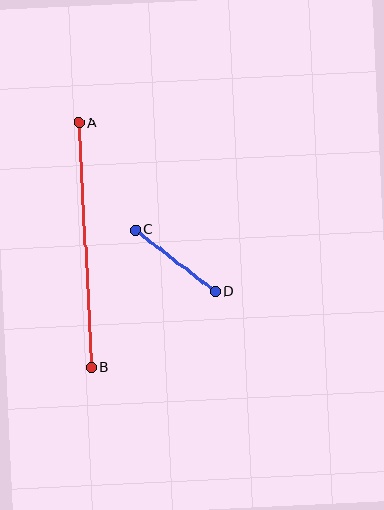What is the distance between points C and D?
The distance is approximately 101 pixels.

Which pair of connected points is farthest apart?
Points A and B are farthest apart.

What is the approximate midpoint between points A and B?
The midpoint is at approximately (85, 245) pixels.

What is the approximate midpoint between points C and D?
The midpoint is at approximately (175, 261) pixels.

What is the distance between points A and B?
The distance is approximately 245 pixels.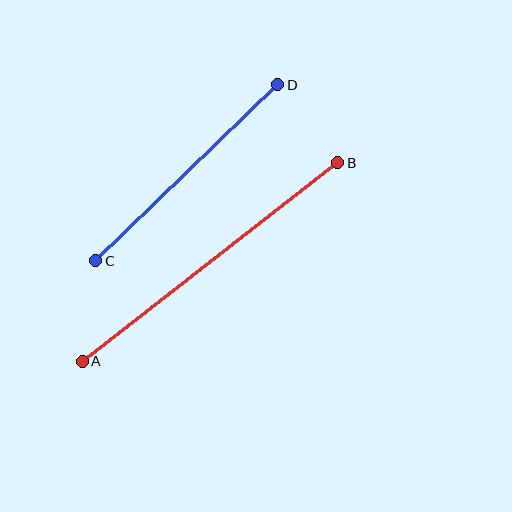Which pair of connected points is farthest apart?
Points A and B are farthest apart.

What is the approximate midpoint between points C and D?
The midpoint is at approximately (187, 173) pixels.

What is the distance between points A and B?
The distance is approximately 324 pixels.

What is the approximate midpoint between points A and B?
The midpoint is at approximately (210, 262) pixels.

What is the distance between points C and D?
The distance is approximately 253 pixels.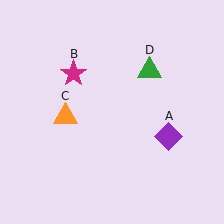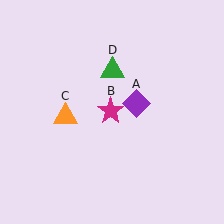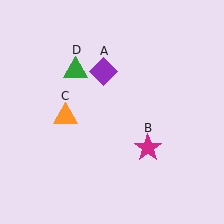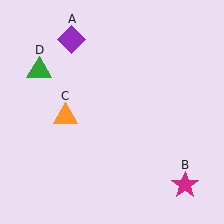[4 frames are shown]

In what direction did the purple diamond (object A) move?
The purple diamond (object A) moved up and to the left.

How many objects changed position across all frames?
3 objects changed position: purple diamond (object A), magenta star (object B), green triangle (object D).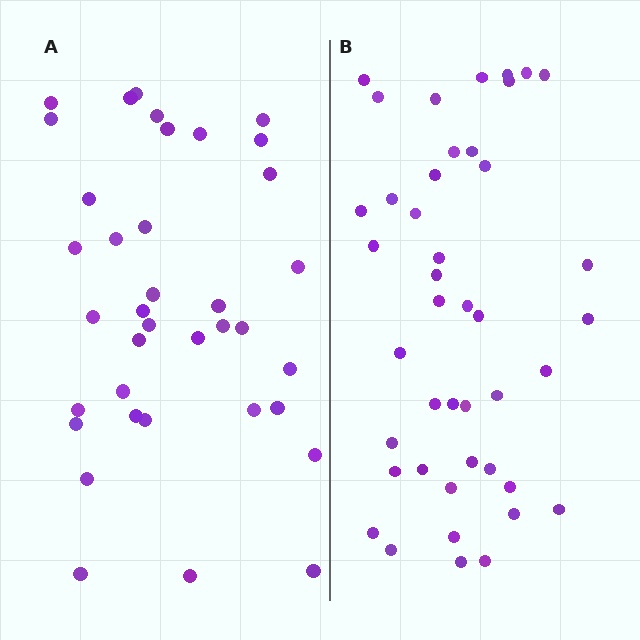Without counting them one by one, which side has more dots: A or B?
Region B (the right region) has more dots.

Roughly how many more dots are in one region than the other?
Region B has about 6 more dots than region A.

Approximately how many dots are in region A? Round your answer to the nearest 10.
About 40 dots. (The exact count is 37, which rounds to 40.)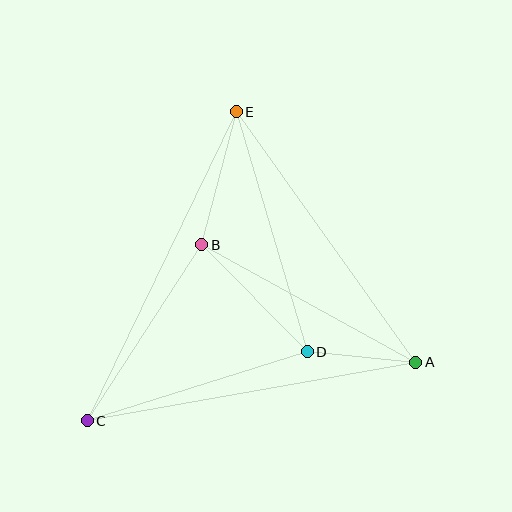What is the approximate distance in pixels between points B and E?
The distance between B and E is approximately 137 pixels.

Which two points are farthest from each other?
Points C and E are farthest from each other.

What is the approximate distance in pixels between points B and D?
The distance between B and D is approximately 150 pixels.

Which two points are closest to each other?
Points A and D are closest to each other.